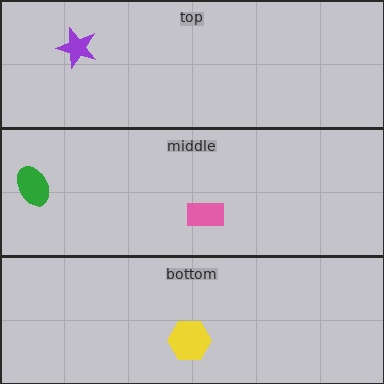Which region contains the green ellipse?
The middle region.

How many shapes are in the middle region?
2.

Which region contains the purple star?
The top region.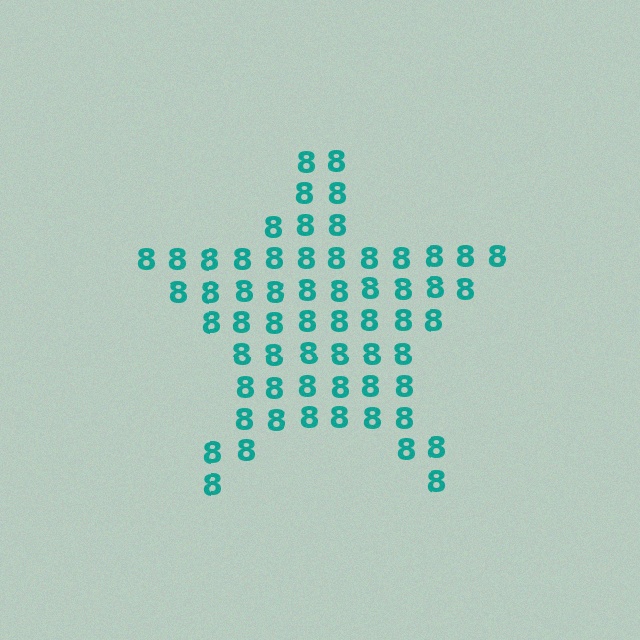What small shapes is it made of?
It is made of small digit 8's.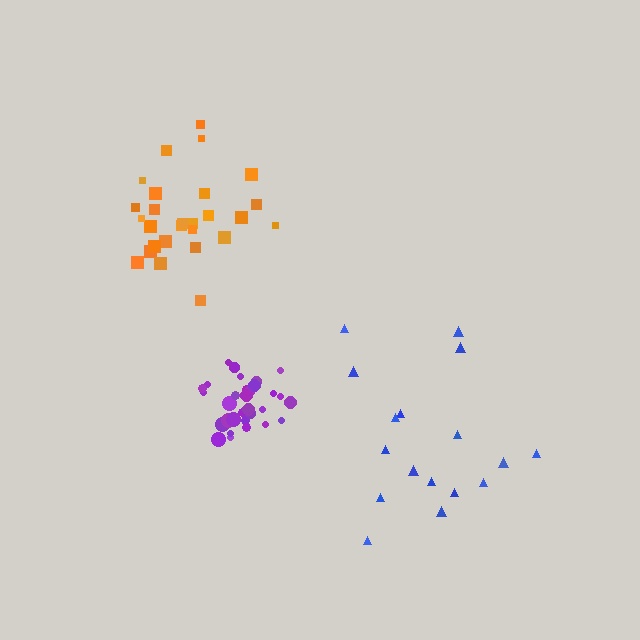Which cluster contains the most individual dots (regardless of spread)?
Purple (32).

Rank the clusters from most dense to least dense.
purple, orange, blue.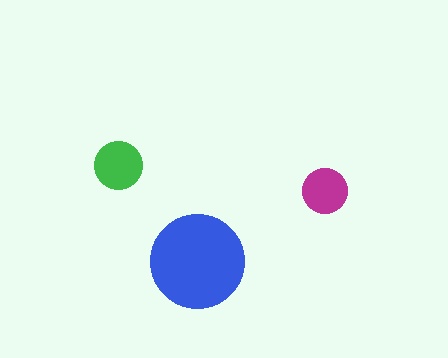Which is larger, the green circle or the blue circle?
The blue one.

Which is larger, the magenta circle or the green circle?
The green one.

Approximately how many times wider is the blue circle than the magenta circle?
About 2 times wider.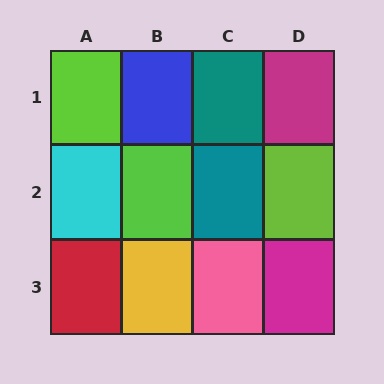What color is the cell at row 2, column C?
Teal.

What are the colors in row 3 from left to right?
Red, yellow, pink, magenta.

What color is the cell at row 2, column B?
Lime.